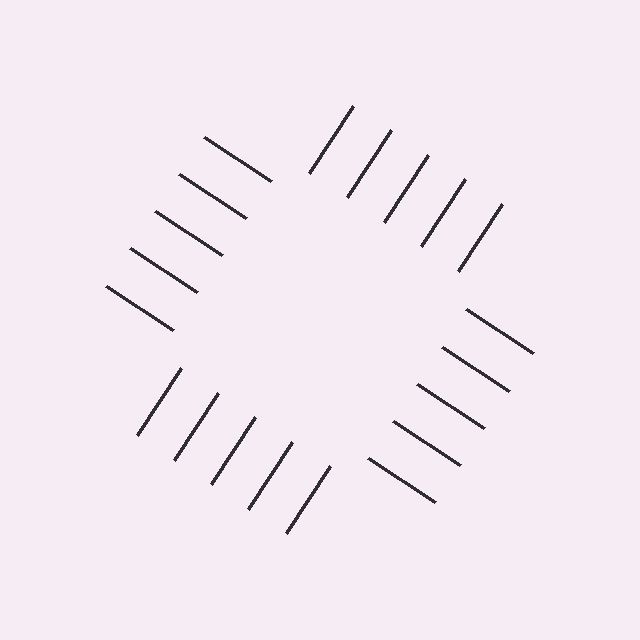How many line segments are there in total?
20 — 5 along each of the 4 edges.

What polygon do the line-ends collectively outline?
An illusory square — the line segments terminate on its edges but no continuous stroke is drawn.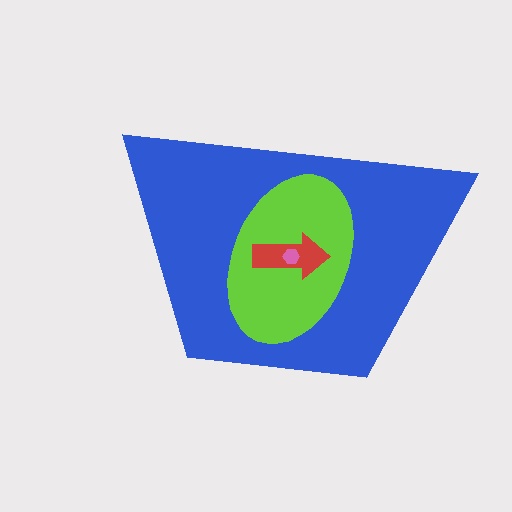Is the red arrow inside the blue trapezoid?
Yes.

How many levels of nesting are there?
4.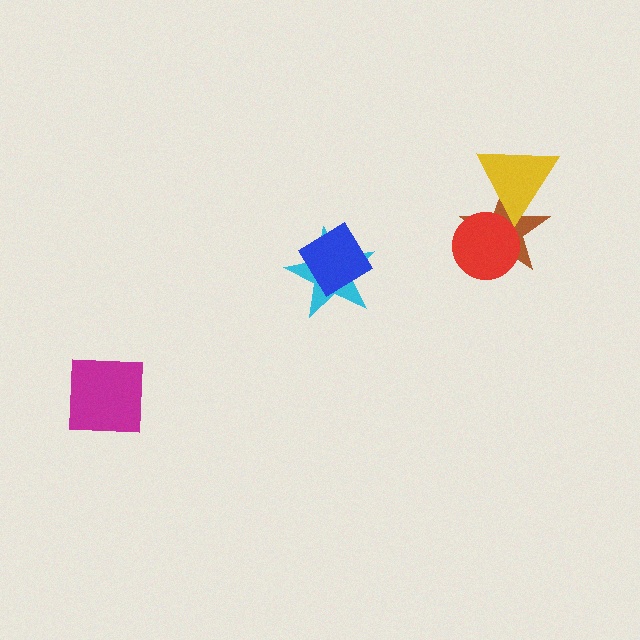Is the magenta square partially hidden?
No, no other shape covers it.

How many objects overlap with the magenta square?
0 objects overlap with the magenta square.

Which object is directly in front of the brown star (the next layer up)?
The red circle is directly in front of the brown star.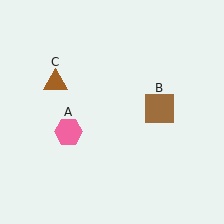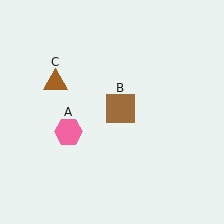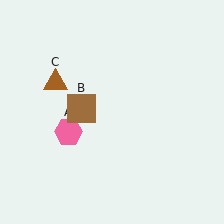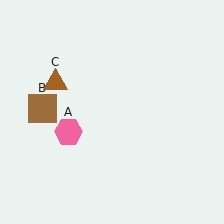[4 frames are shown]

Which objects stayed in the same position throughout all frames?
Pink hexagon (object A) and brown triangle (object C) remained stationary.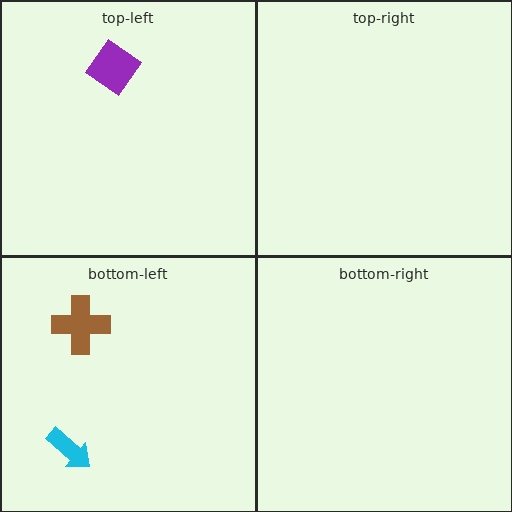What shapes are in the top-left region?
The purple diamond.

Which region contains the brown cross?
The bottom-left region.